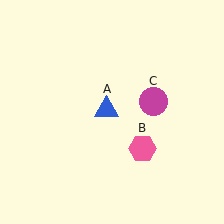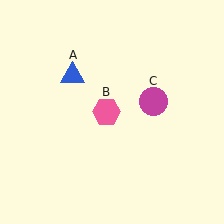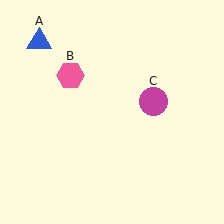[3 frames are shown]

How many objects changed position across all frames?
2 objects changed position: blue triangle (object A), pink hexagon (object B).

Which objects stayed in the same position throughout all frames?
Magenta circle (object C) remained stationary.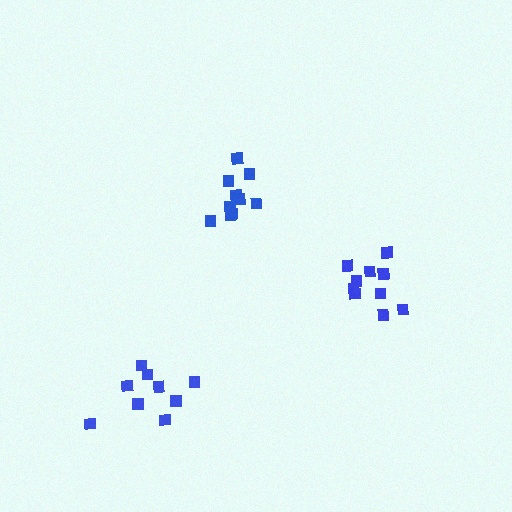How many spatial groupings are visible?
There are 3 spatial groupings.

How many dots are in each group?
Group 1: 9 dots, Group 2: 10 dots, Group 3: 10 dots (29 total).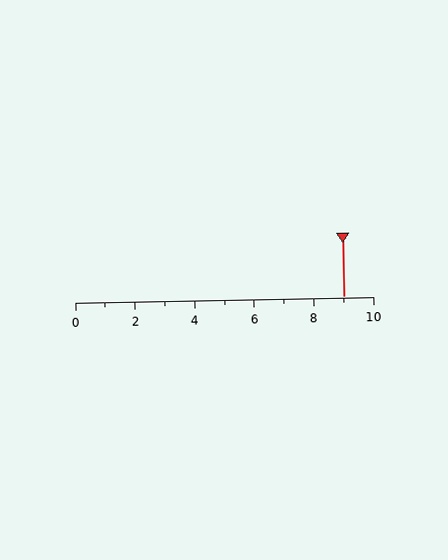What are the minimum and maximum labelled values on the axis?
The axis runs from 0 to 10.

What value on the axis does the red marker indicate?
The marker indicates approximately 9.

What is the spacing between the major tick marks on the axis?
The major ticks are spaced 2 apart.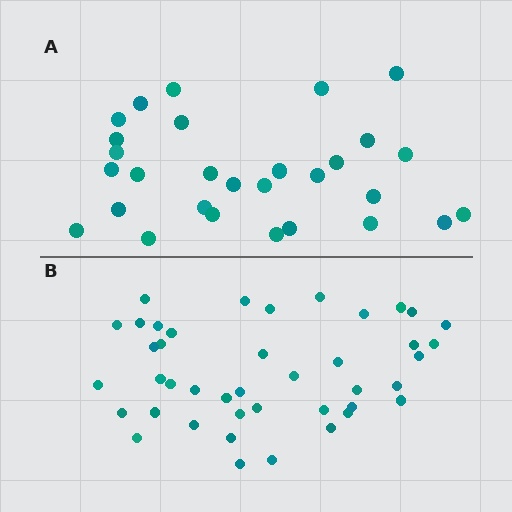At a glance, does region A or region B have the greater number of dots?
Region B (the bottom region) has more dots.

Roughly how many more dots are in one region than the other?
Region B has approximately 15 more dots than region A.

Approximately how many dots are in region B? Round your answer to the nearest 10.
About 40 dots. (The exact count is 42, which rounds to 40.)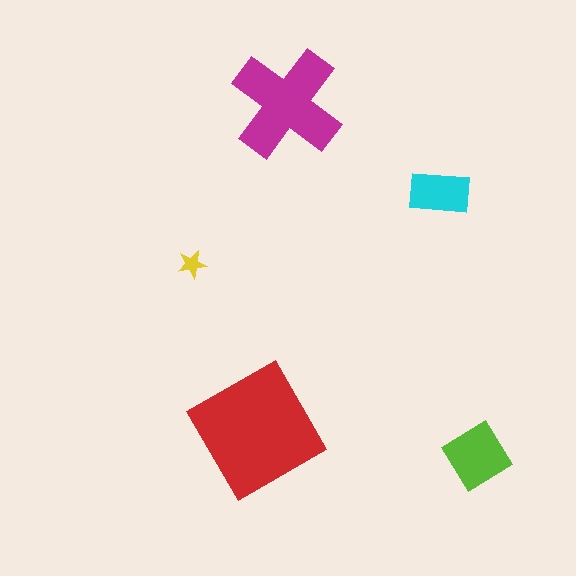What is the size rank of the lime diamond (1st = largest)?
3rd.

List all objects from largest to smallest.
The red diamond, the magenta cross, the lime diamond, the cyan rectangle, the yellow star.